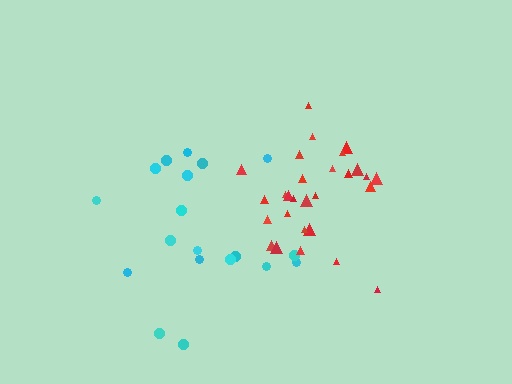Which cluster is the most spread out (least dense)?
Cyan.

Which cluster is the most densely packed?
Red.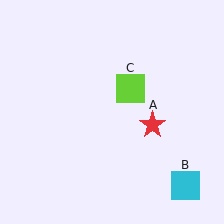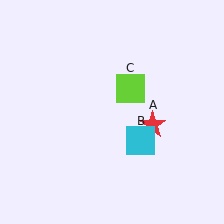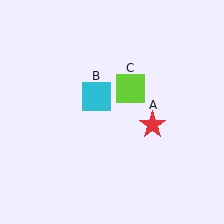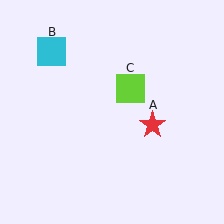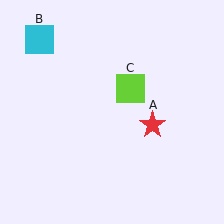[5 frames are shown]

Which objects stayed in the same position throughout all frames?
Red star (object A) and lime square (object C) remained stationary.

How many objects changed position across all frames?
1 object changed position: cyan square (object B).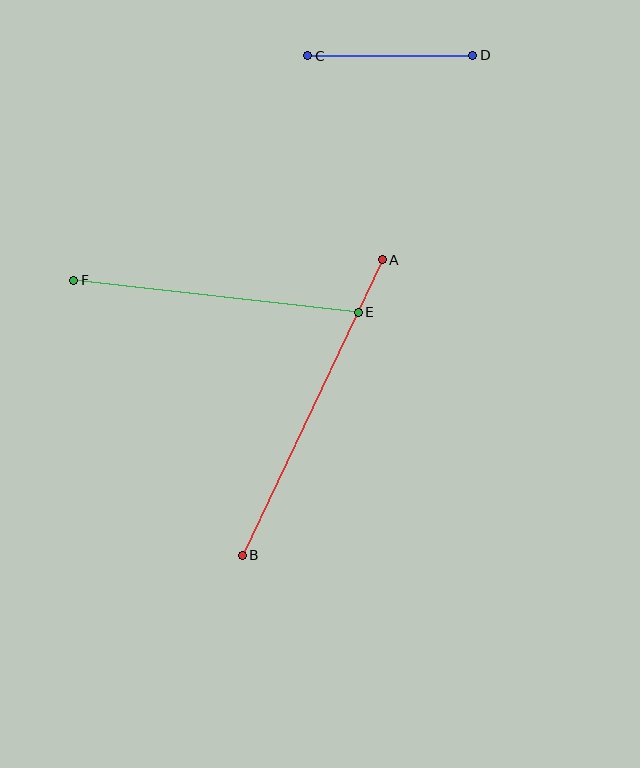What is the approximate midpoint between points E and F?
The midpoint is at approximately (216, 296) pixels.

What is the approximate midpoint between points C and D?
The midpoint is at approximately (390, 55) pixels.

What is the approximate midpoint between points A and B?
The midpoint is at approximately (312, 408) pixels.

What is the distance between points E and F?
The distance is approximately 286 pixels.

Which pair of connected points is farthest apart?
Points A and B are farthest apart.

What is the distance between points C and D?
The distance is approximately 165 pixels.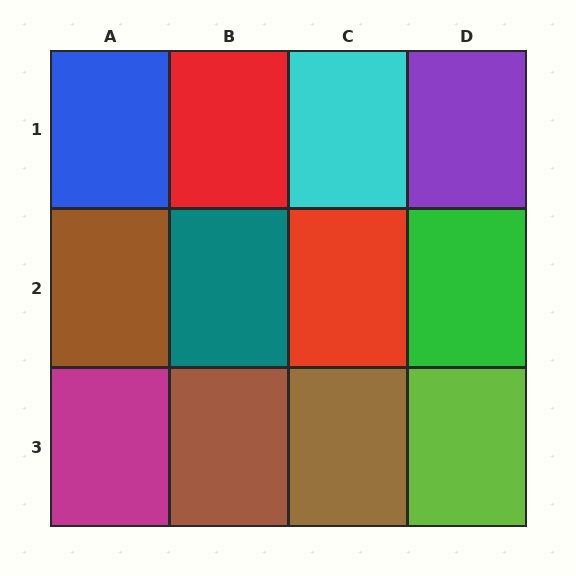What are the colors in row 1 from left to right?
Blue, red, cyan, purple.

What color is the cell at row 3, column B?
Brown.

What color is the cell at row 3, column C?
Brown.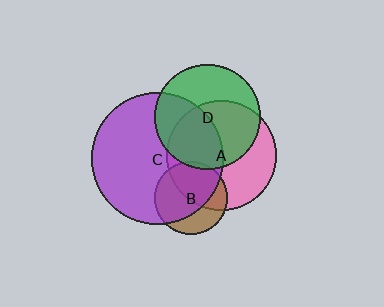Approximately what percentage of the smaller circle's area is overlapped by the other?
Approximately 45%.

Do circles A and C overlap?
Yes.